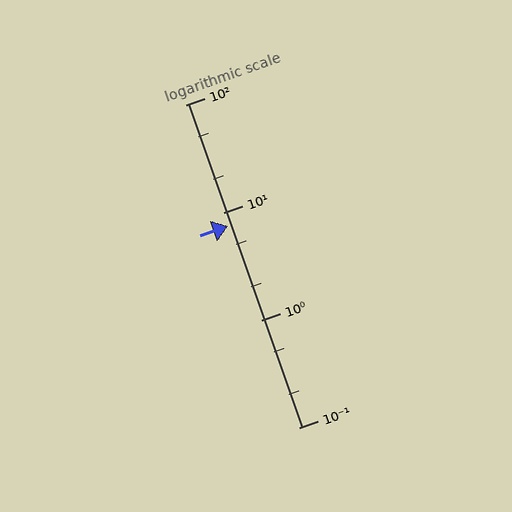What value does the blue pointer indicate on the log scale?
The pointer indicates approximately 7.5.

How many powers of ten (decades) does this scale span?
The scale spans 3 decades, from 0.1 to 100.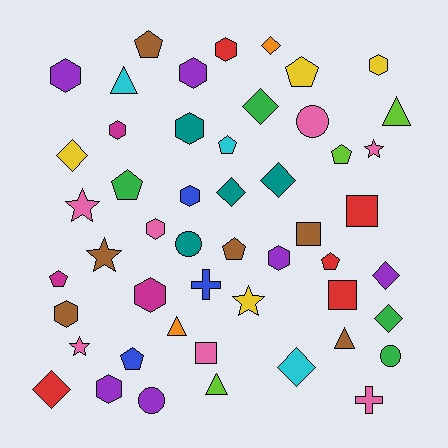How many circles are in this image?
There are 4 circles.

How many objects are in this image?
There are 50 objects.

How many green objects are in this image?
There are 4 green objects.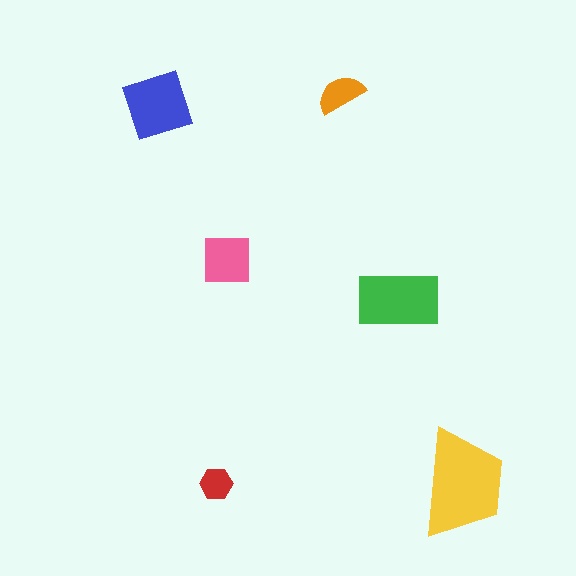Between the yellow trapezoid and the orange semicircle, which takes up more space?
The yellow trapezoid.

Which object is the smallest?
The red hexagon.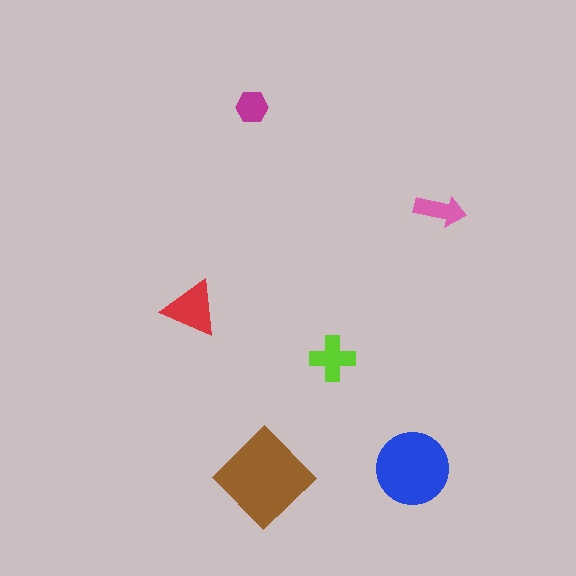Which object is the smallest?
The magenta hexagon.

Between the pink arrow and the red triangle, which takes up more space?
The red triangle.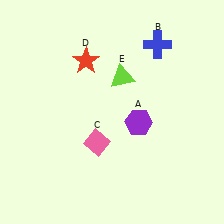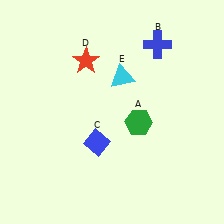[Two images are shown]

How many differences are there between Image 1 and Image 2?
There are 3 differences between the two images.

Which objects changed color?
A changed from purple to green. C changed from pink to blue. E changed from lime to cyan.